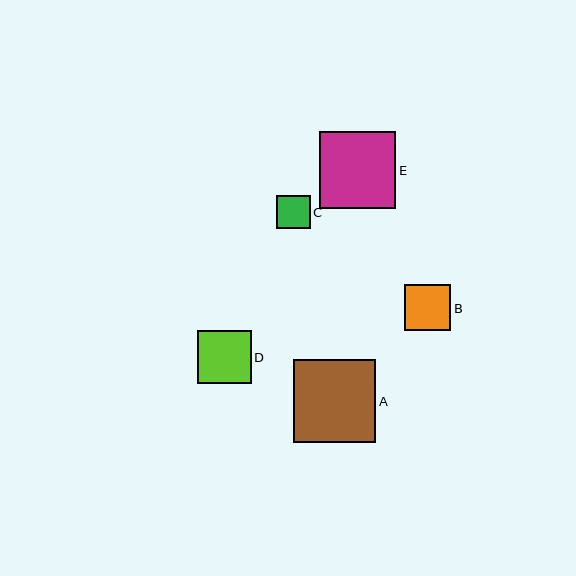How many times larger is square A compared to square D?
Square A is approximately 1.5 times the size of square D.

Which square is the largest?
Square A is the largest with a size of approximately 83 pixels.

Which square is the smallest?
Square C is the smallest with a size of approximately 34 pixels.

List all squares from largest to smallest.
From largest to smallest: A, E, D, B, C.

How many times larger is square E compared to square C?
Square E is approximately 2.3 times the size of square C.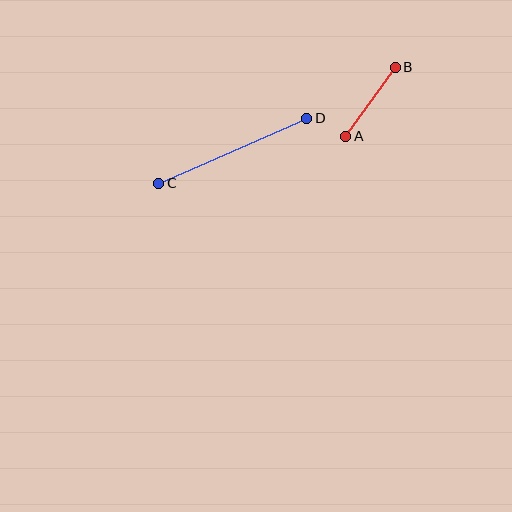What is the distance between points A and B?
The distance is approximately 85 pixels.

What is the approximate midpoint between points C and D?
The midpoint is at approximately (233, 151) pixels.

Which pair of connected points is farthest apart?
Points C and D are farthest apart.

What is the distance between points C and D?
The distance is approximately 161 pixels.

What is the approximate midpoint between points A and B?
The midpoint is at approximately (371, 102) pixels.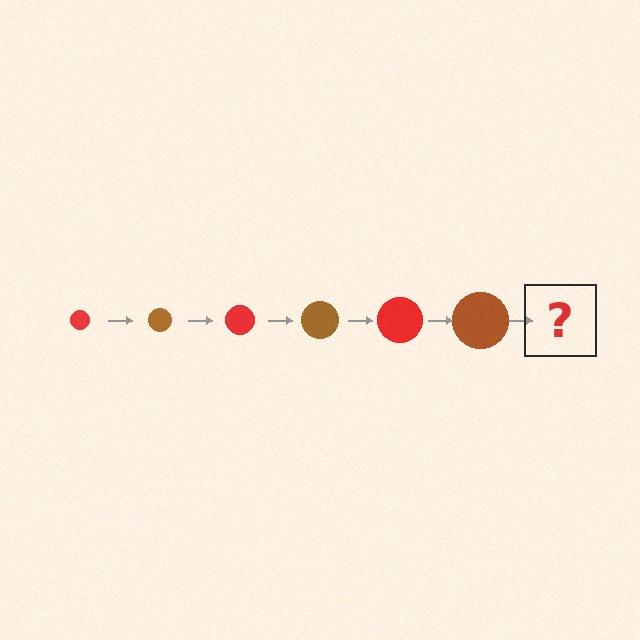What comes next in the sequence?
The next element should be a red circle, larger than the previous one.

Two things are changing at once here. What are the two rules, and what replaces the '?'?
The two rules are that the circle grows larger each step and the color cycles through red and brown. The '?' should be a red circle, larger than the previous one.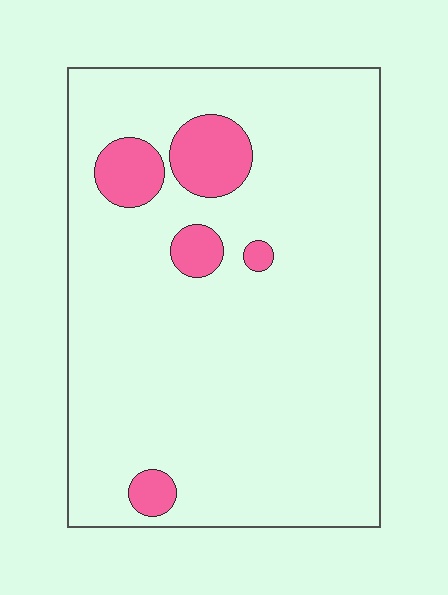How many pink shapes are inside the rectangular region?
5.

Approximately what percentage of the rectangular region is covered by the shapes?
Approximately 10%.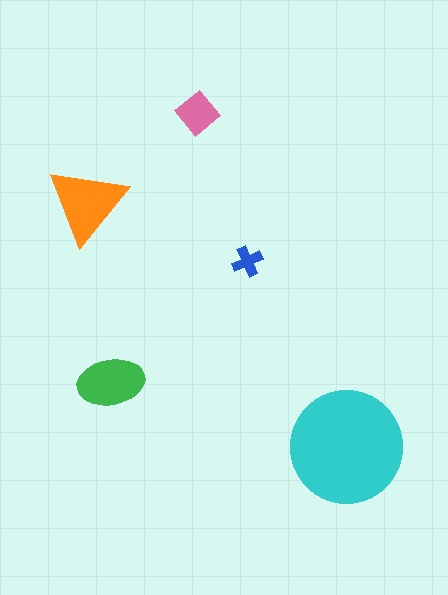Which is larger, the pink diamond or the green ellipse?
The green ellipse.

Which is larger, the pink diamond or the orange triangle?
The orange triangle.